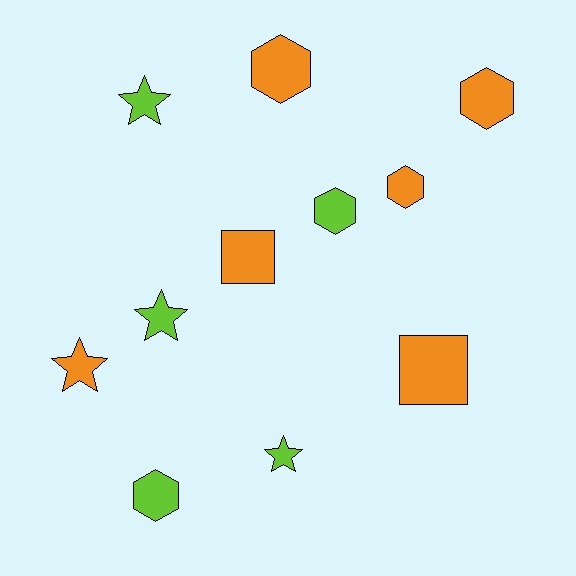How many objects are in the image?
There are 11 objects.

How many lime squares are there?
There are no lime squares.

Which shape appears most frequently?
Hexagon, with 5 objects.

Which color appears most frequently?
Orange, with 6 objects.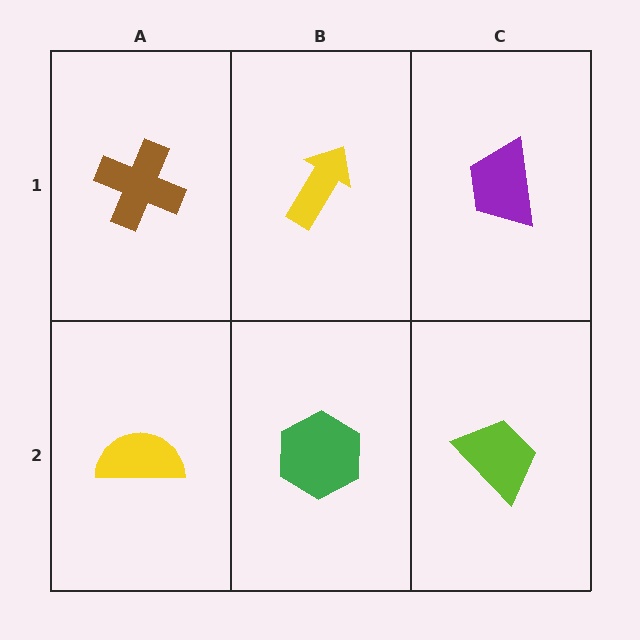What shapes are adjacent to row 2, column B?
A yellow arrow (row 1, column B), a yellow semicircle (row 2, column A), a lime trapezoid (row 2, column C).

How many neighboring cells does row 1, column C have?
2.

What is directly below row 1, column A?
A yellow semicircle.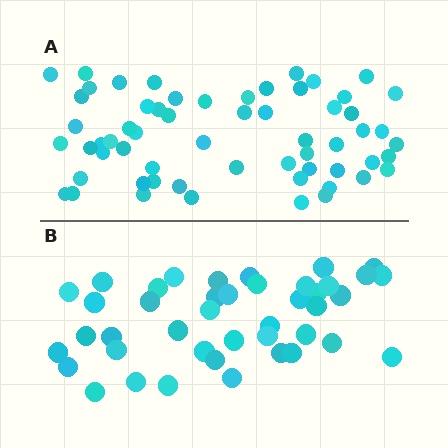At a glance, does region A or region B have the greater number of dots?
Region A (the top region) has more dots.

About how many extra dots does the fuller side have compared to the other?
Region A has approximately 20 more dots than region B.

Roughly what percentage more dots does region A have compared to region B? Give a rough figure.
About 45% more.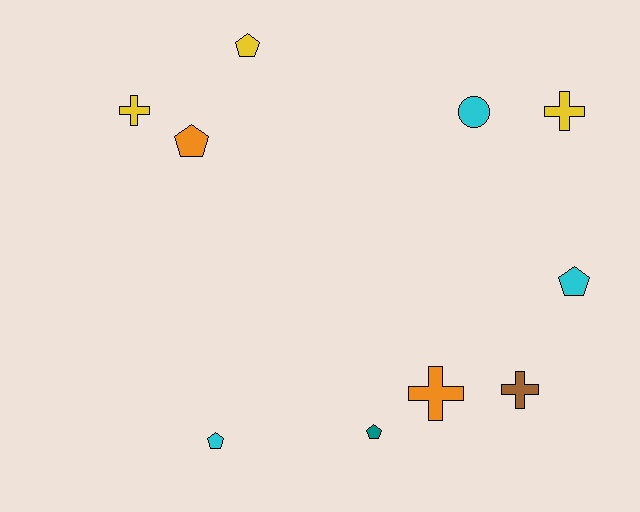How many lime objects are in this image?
There are no lime objects.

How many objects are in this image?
There are 10 objects.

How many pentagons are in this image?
There are 5 pentagons.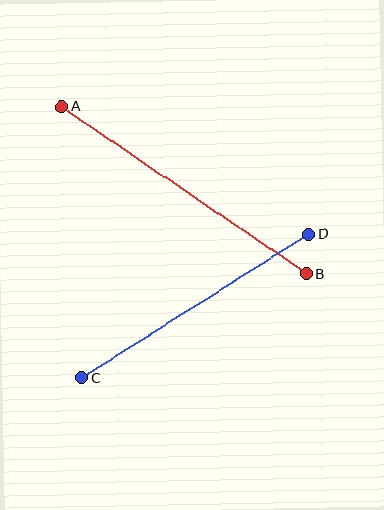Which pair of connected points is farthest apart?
Points A and B are farthest apart.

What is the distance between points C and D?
The distance is approximately 268 pixels.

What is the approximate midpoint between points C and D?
The midpoint is at approximately (195, 306) pixels.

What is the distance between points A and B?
The distance is approximately 296 pixels.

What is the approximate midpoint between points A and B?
The midpoint is at approximately (184, 190) pixels.